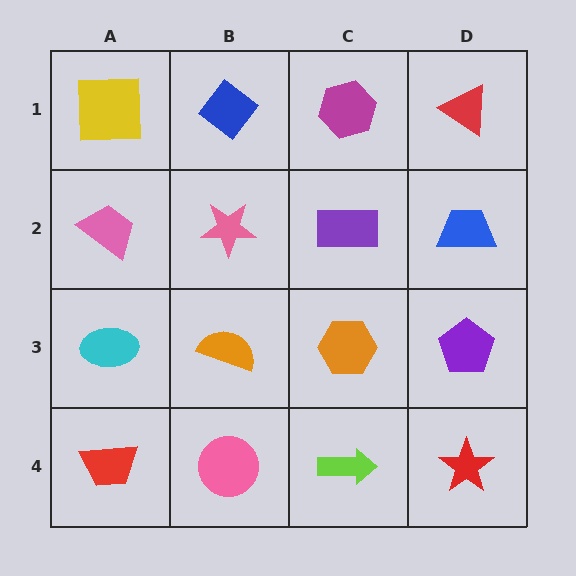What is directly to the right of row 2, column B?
A purple rectangle.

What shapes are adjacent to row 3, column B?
A pink star (row 2, column B), a pink circle (row 4, column B), a cyan ellipse (row 3, column A), an orange hexagon (row 3, column C).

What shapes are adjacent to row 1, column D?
A blue trapezoid (row 2, column D), a magenta hexagon (row 1, column C).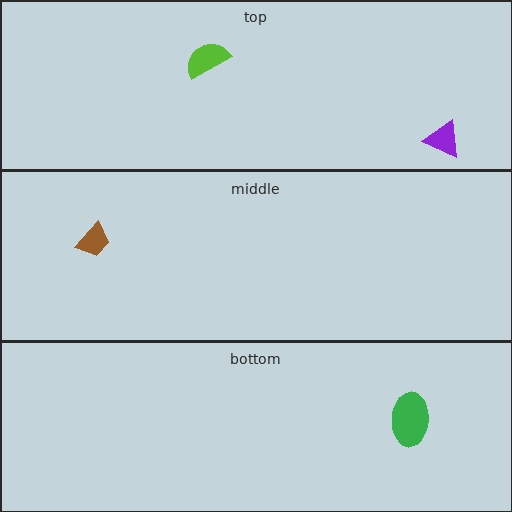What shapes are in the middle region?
The brown trapezoid.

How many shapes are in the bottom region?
1.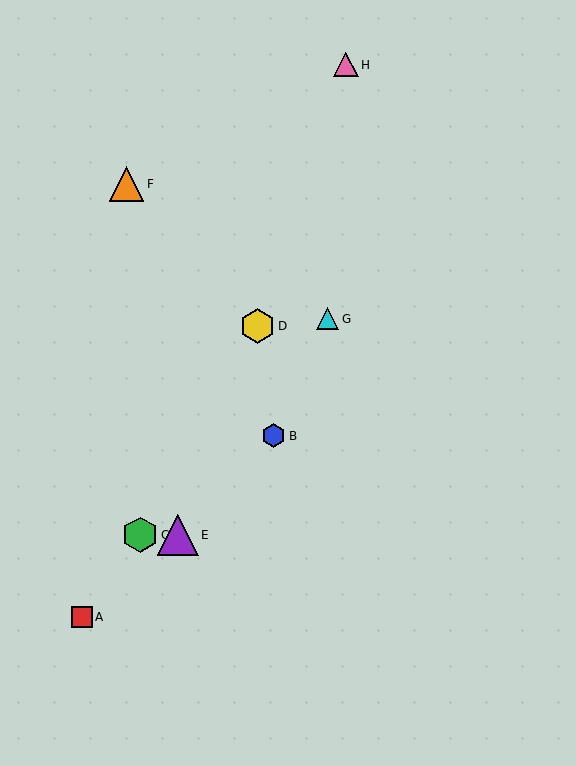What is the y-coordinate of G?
Object G is at y≈319.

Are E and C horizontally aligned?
Yes, both are at y≈535.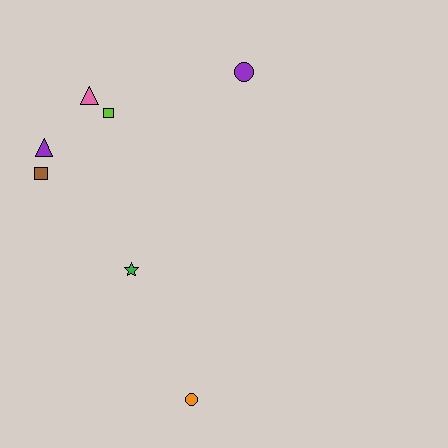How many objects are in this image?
There are 7 objects.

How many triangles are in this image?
There are 2 triangles.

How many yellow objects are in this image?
There are no yellow objects.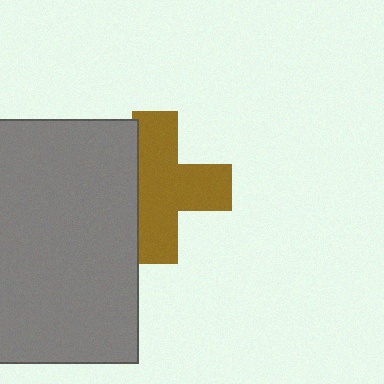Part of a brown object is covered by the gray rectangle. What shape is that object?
It is a cross.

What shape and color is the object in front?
The object in front is a gray rectangle.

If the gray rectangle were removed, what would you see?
You would see the complete brown cross.